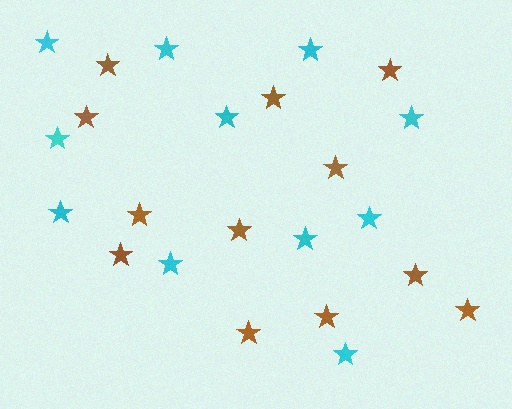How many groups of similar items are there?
There are 2 groups: one group of cyan stars (11) and one group of brown stars (12).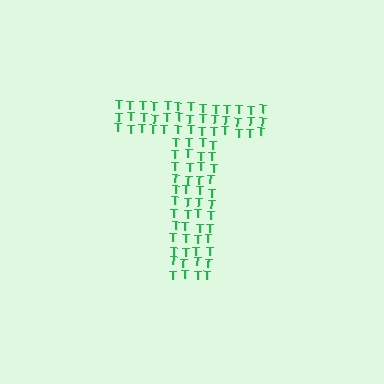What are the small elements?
The small elements are letter T's.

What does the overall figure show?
The overall figure shows the letter T.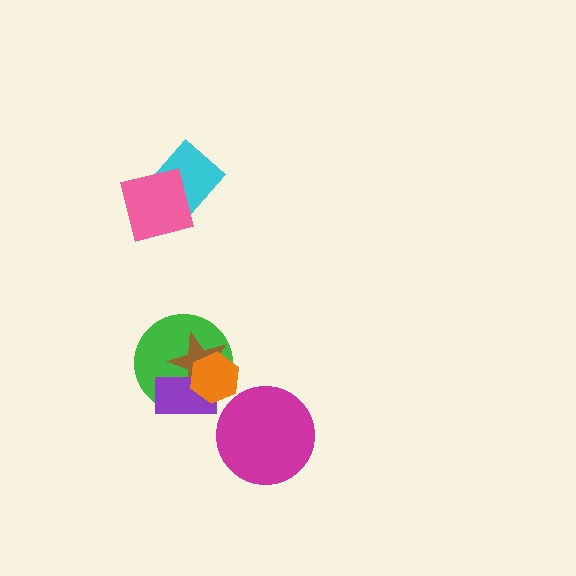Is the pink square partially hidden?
No, no other shape covers it.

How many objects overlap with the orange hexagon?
3 objects overlap with the orange hexagon.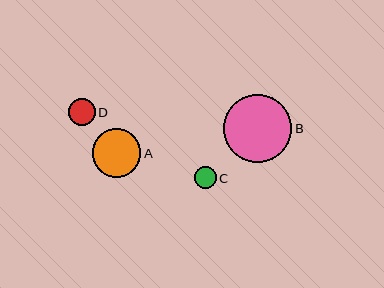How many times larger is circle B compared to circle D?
Circle B is approximately 2.6 times the size of circle D.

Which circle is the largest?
Circle B is the largest with a size of approximately 68 pixels.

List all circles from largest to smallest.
From largest to smallest: B, A, D, C.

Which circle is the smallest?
Circle C is the smallest with a size of approximately 22 pixels.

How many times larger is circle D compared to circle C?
Circle D is approximately 1.2 times the size of circle C.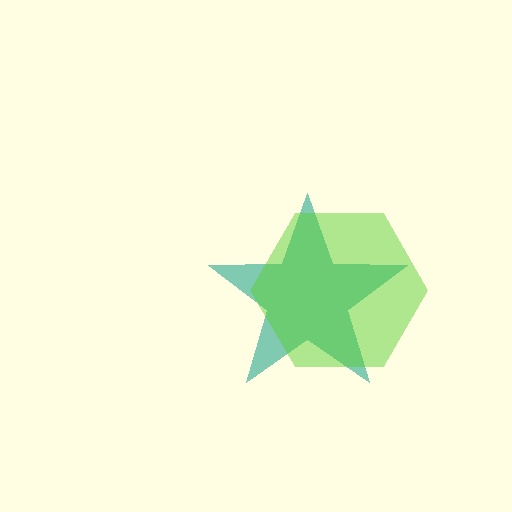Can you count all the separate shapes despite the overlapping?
Yes, there are 2 separate shapes.